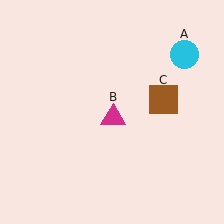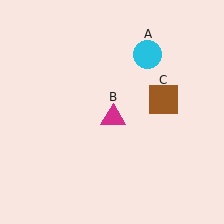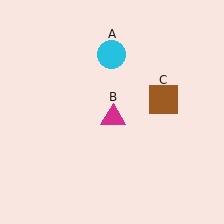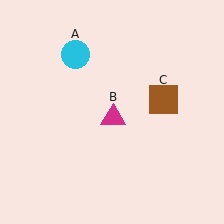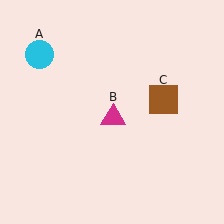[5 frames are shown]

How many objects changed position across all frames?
1 object changed position: cyan circle (object A).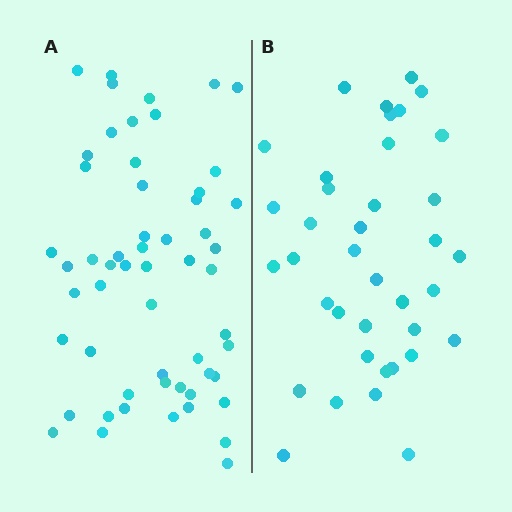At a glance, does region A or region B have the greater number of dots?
Region A (the left region) has more dots.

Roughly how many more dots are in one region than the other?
Region A has approximately 20 more dots than region B.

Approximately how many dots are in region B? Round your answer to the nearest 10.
About 40 dots. (The exact count is 38, which rounds to 40.)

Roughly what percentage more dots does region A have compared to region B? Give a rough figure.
About 45% more.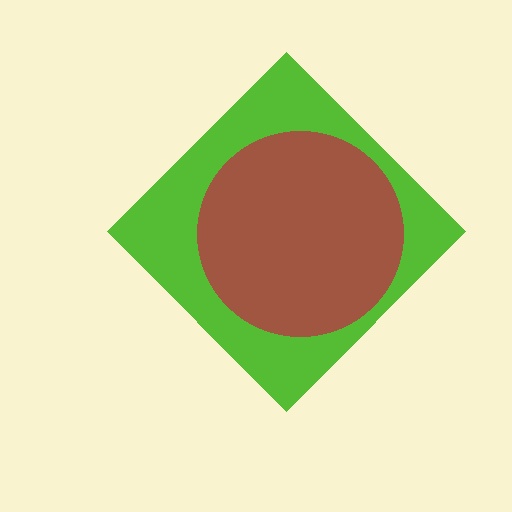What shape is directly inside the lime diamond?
The brown circle.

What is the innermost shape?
The brown circle.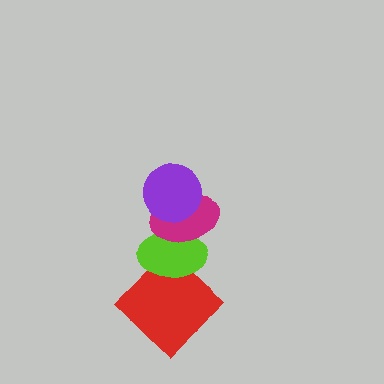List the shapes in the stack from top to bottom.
From top to bottom: the purple circle, the magenta ellipse, the lime ellipse, the red diamond.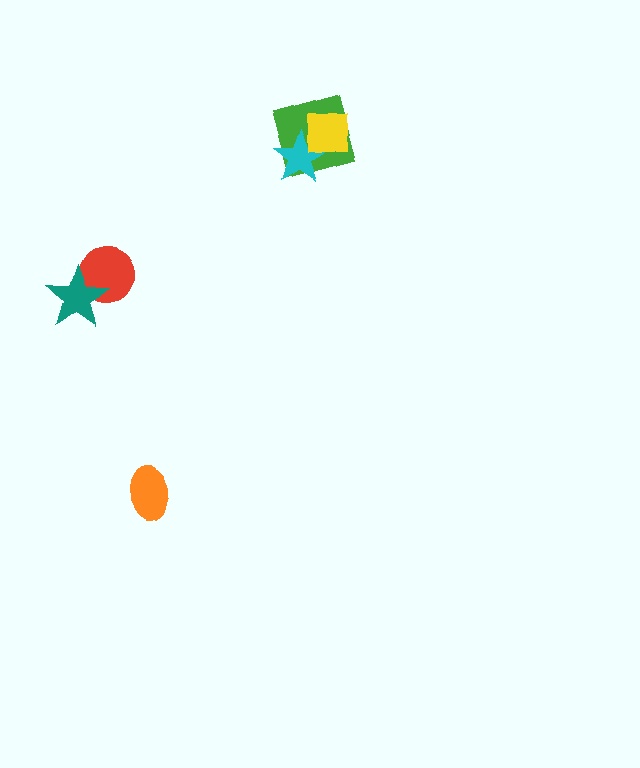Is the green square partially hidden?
Yes, it is partially covered by another shape.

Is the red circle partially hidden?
Yes, it is partially covered by another shape.